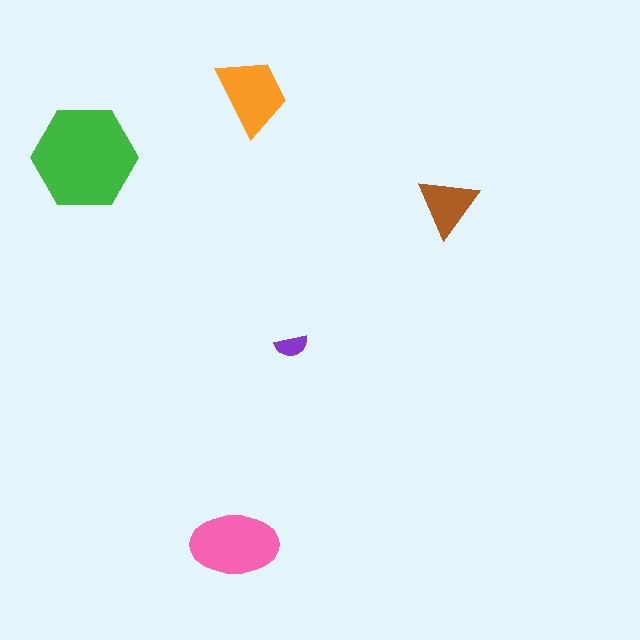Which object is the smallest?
The purple semicircle.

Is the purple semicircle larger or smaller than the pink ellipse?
Smaller.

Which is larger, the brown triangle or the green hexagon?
The green hexagon.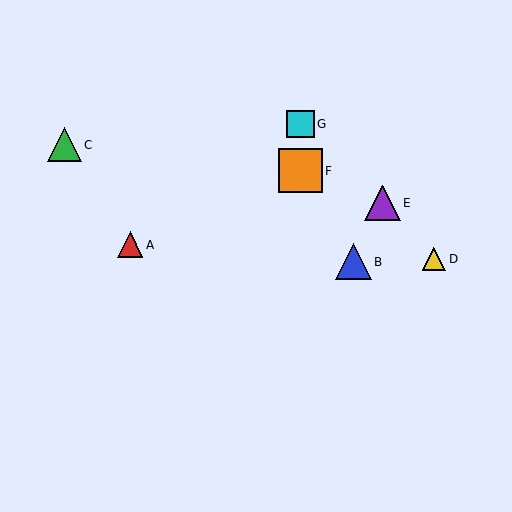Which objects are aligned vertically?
Objects F, G are aligned vertically.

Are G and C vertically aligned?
No, G is at x≈300 and C is at x≈65.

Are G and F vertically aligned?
Yes, both are at x≈300.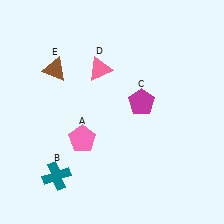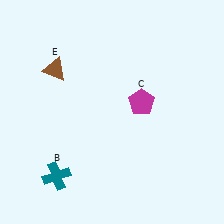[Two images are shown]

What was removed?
The pink triangle (D), the pink pentagon (A) were removed in Image 2.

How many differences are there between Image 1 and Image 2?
There are 2 differences between the two images.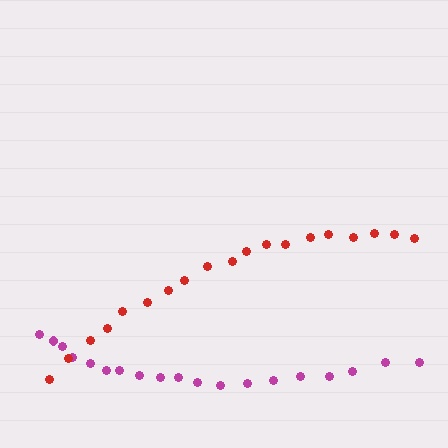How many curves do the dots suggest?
There are 2 distinct paths.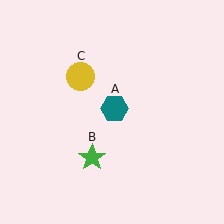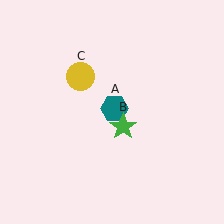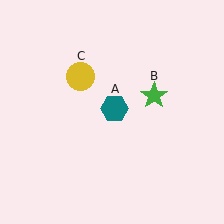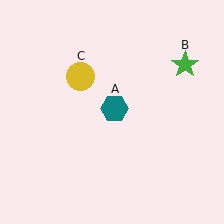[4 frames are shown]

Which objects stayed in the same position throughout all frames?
Teal hexagon (object A) and yellow circle (object C) remained stationary.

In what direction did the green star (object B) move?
The green star (object B) moved up and to the right.